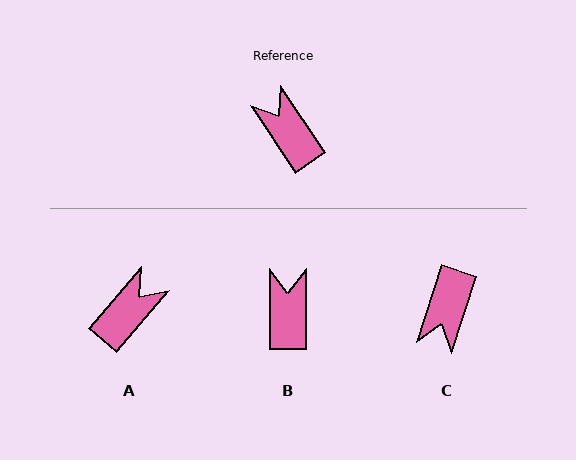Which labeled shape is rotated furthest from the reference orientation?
C, about 128 degrees away.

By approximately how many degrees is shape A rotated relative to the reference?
Approximately 74 degrees clockwise.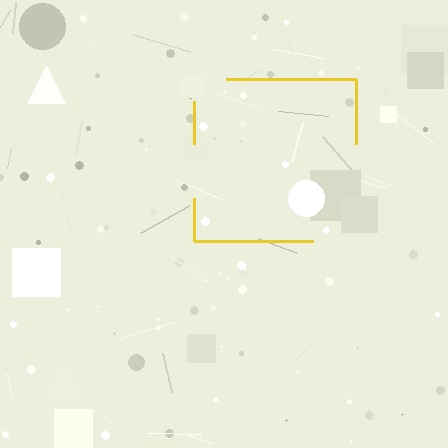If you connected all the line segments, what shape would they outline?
They would outline a square.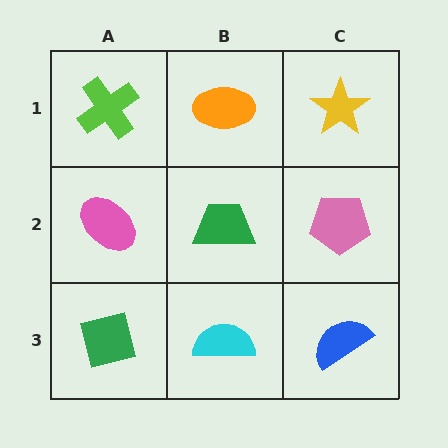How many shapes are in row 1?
3 shapes.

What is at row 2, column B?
A green trapezoid.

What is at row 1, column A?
A lime cross.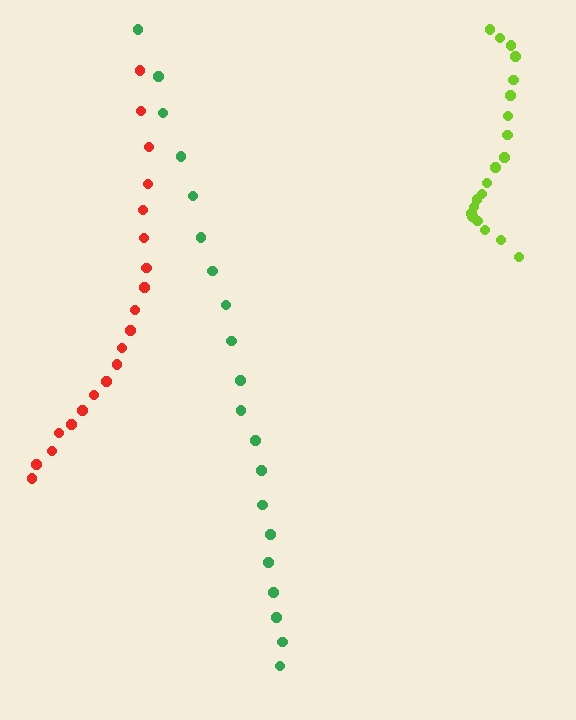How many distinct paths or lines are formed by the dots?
There are 3 distinct paths.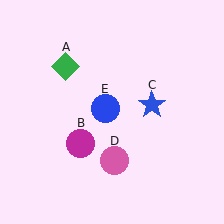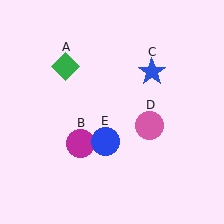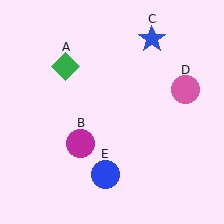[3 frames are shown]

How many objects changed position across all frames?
3 objects changed position: blue star (object C), pink circle (object D), blue circle (object E).